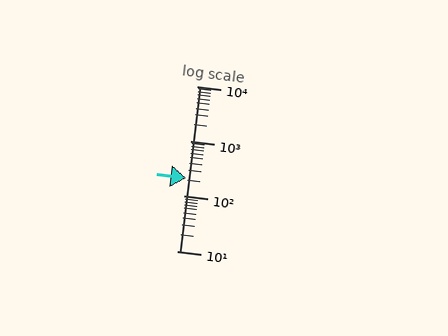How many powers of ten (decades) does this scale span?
The scale spans 3 decades, from 10 to 10000.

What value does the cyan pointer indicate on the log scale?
The pointer indicates approximately 210.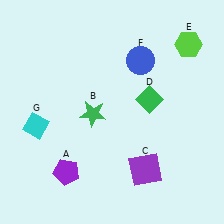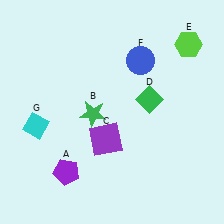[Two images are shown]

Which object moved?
The purple square (C) moved left.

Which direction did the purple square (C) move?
The purple square (C) moved left.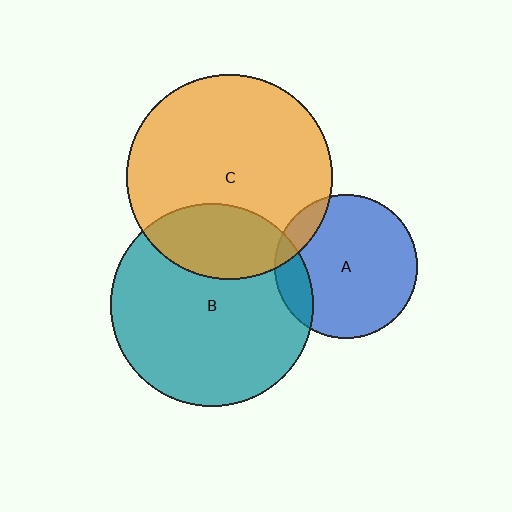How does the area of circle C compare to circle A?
Approximately 2.0 times.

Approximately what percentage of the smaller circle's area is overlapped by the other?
Approximately 10%.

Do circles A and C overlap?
Yes.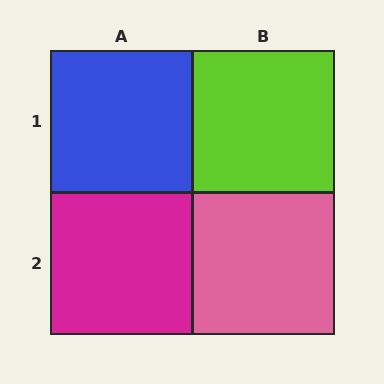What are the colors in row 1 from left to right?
Blue, lime.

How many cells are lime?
1 cell is lime.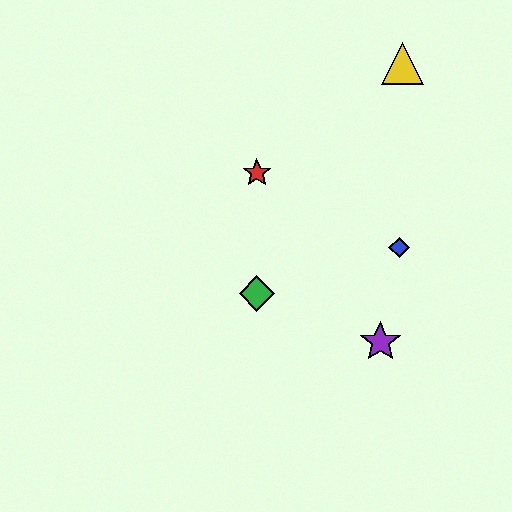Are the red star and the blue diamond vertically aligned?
No, the red star is at x≈257 and the blue diamond is at x≈399.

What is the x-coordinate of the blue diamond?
The blue diamond is at x≈399.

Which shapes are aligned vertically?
The red star, the green diamond are aligned vertically.